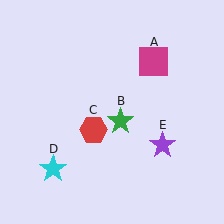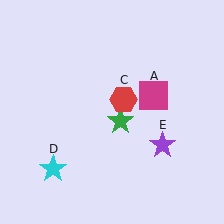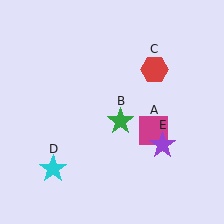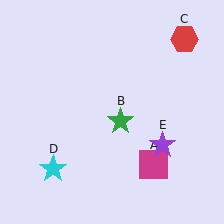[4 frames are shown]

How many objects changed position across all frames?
2 objects changed position: magenta square (object A), red hexagon (object C).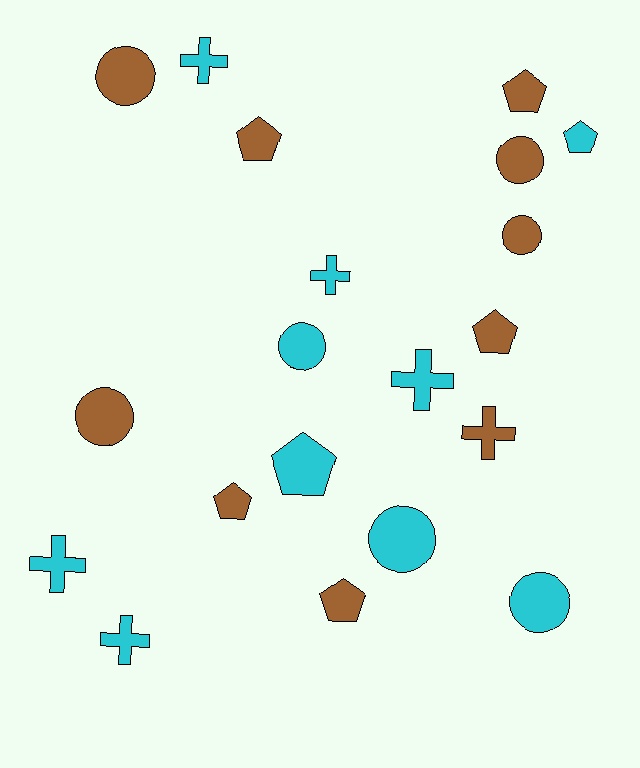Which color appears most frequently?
Cyan, with 10 objects.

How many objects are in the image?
There are 20 objects.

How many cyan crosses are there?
There are 5 cyan crosses.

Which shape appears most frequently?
Pentagon, with 7 objects.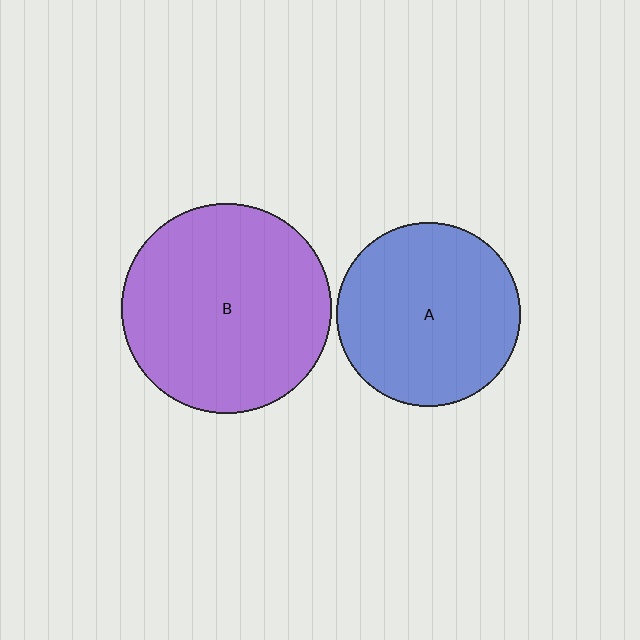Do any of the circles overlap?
No, none of the circles overlap.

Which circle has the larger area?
Circle B (purple).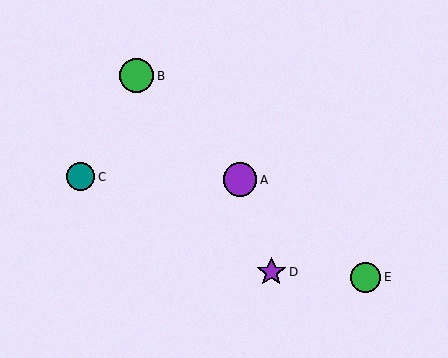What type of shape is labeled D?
Shape D is a purple star.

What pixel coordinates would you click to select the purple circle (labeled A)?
Click at (240, 180) to select the purple circle A.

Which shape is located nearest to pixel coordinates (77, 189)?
The teal circle (labeled C) at (81, 177) is nearest to that location.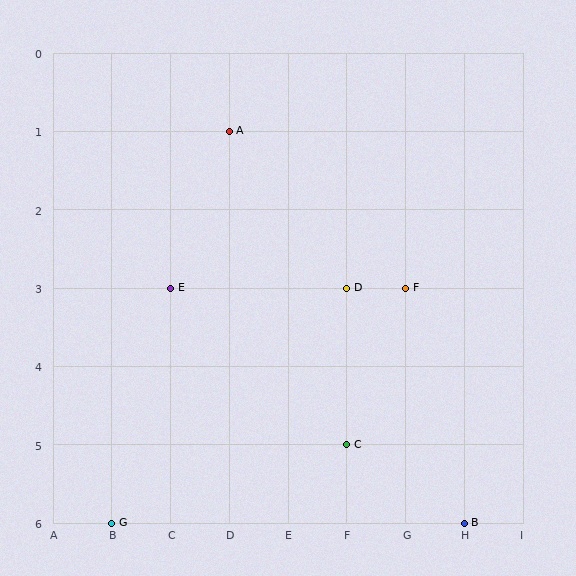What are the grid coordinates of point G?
Point G is at grid coordinates (B, 6).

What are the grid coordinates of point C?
Point C is at grid coordinates (F, 5).